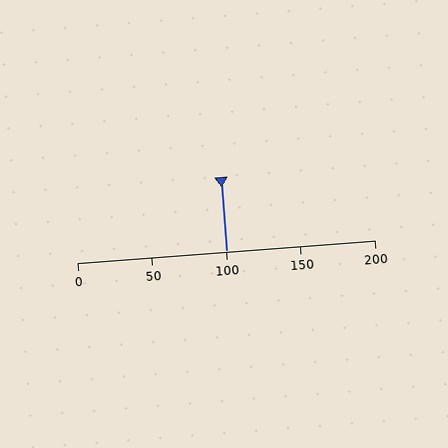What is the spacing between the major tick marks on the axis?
The major ticks are spaced 50 apart.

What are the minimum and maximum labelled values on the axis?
The axis runs from 0 to 200.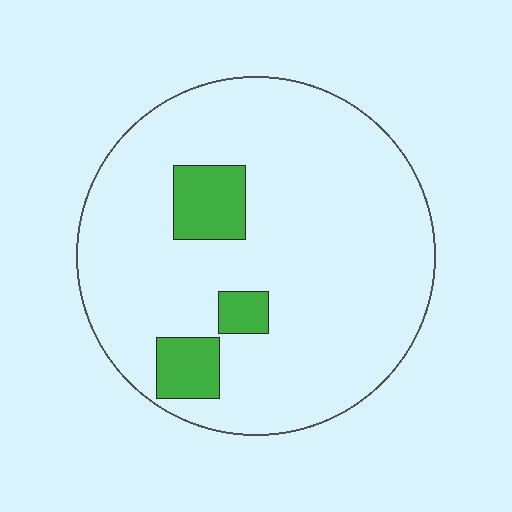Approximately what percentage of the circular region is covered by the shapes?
Approximately 10%.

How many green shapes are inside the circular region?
3.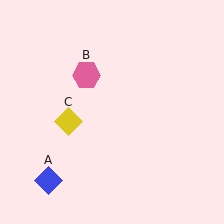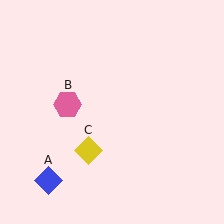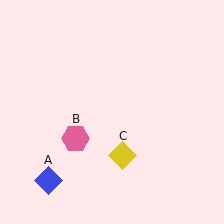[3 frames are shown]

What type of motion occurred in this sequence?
The pink hexagon (object B), yellow diamond (object C) rotated counterclockwise around the center of the scene.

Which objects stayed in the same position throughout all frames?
Blue diamond (object A) remained stationary.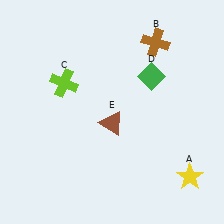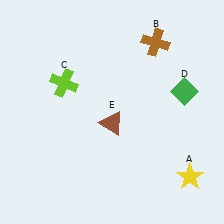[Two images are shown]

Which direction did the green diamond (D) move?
The green diamond (D) moved right.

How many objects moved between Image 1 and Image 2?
1 object moved between the two images.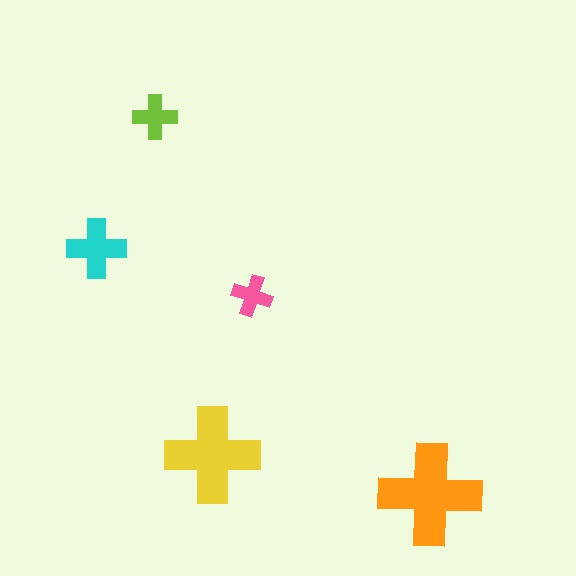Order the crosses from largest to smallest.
the orange one, the yellow one, the cyan one, the lime one, the pink one.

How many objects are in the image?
There are 5 objects in the image.